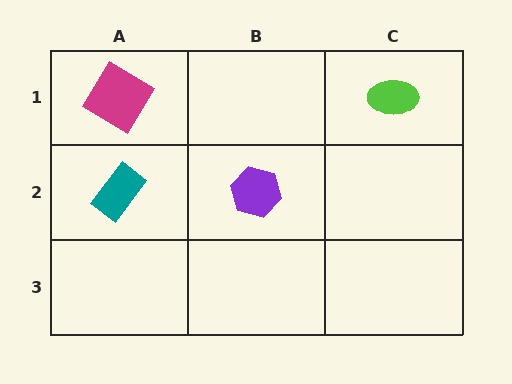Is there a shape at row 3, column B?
No, that cell is empty.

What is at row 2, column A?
A teal rectangle.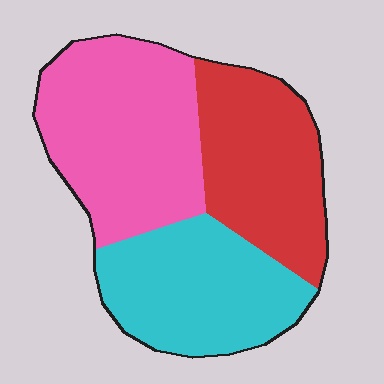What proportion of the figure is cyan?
Cyan takes up about one third (1/3) of the figure.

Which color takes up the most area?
Pink, at roughly 40%.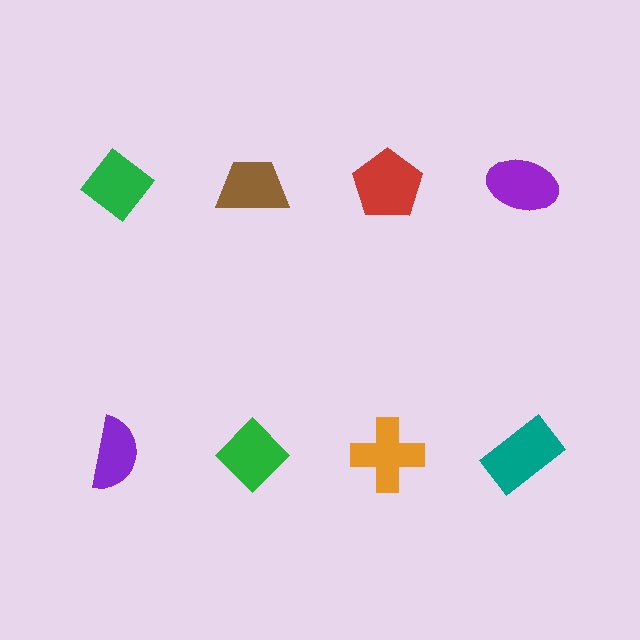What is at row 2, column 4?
A teal rectangle.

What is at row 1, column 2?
A brown trapezoid.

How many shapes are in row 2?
4 shapes.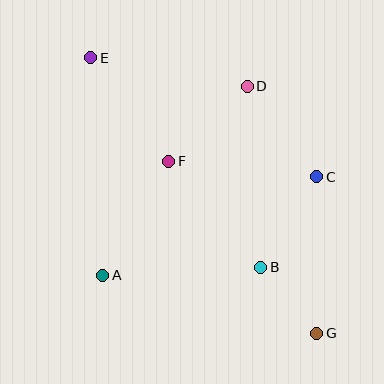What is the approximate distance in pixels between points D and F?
The distance between D and F is approximately 108 pixels.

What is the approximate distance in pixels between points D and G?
The distance between D and G is approximately 257 pixels.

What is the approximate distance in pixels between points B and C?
The distance between B and C is approximately 106 pixels.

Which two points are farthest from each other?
Points E and G are farthest from each other.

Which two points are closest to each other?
Points B and G are closest to each other.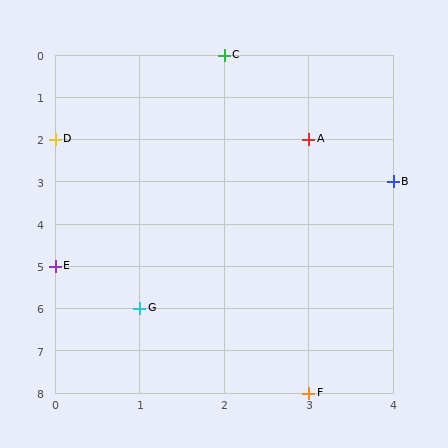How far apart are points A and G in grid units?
Points A and G are 2 columns and 4 rows apart (about 4.5 grid units diagonally).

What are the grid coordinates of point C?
Point C is at grid coordinates (2, 0).